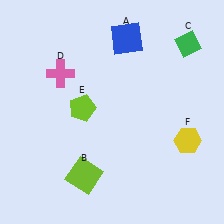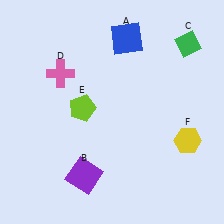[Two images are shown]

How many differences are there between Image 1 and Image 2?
There is 1 difference between the two images.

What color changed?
The square (B) changed from lime in Image 1 to purple in Image 2.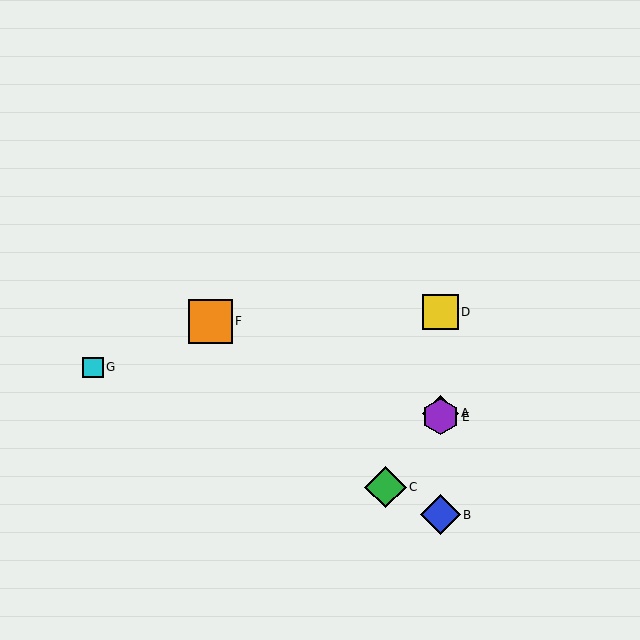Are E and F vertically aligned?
No, E is at x≈440 and F is at x≈210.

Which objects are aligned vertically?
Objects A, B, D, E are aligned vertically.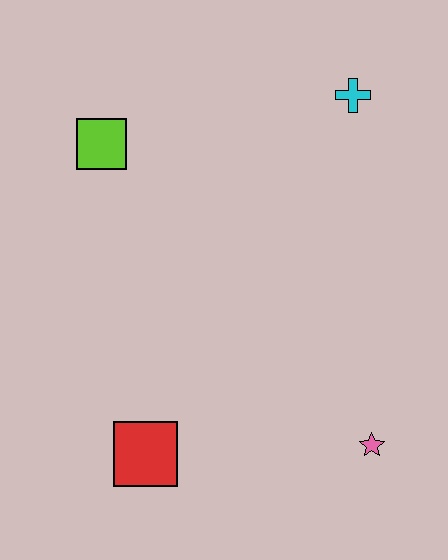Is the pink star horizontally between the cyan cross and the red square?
No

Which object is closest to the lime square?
The cyan cross is closest to the lime square.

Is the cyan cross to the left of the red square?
No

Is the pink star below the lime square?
Yes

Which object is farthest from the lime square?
The pink star is farthest from the lime square.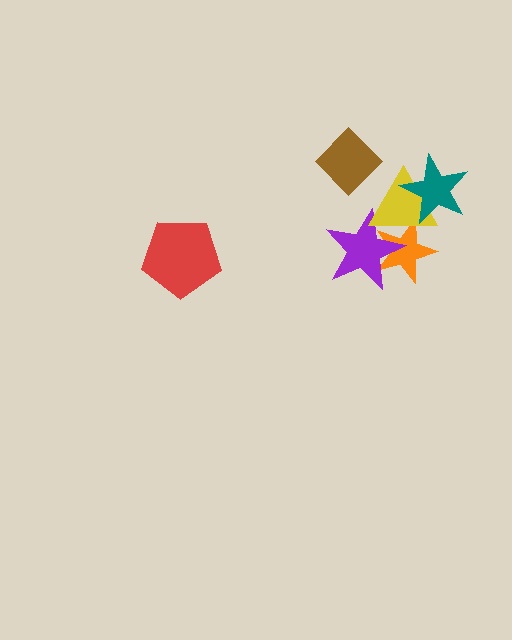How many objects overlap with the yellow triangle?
3 objects overlap with the yellow triangle.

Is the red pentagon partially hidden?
No, no other shape covers it.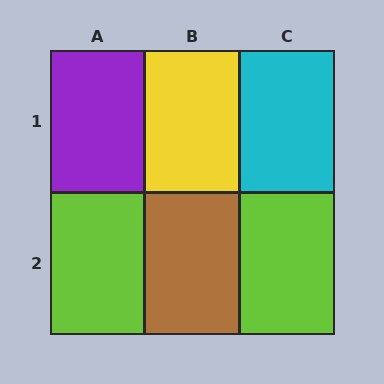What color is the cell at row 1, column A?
Purple.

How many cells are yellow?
1 cell is yellow.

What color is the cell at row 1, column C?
Cyan.